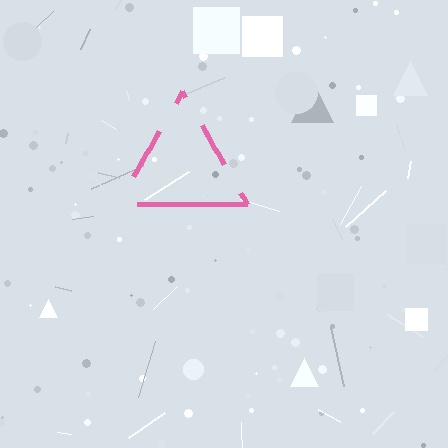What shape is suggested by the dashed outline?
The dashed outline suggests a triangle.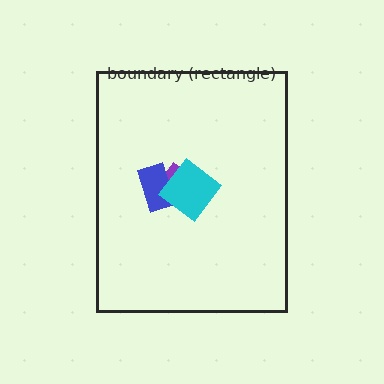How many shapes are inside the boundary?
3 inside, 0 outside.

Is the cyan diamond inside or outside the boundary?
Inside.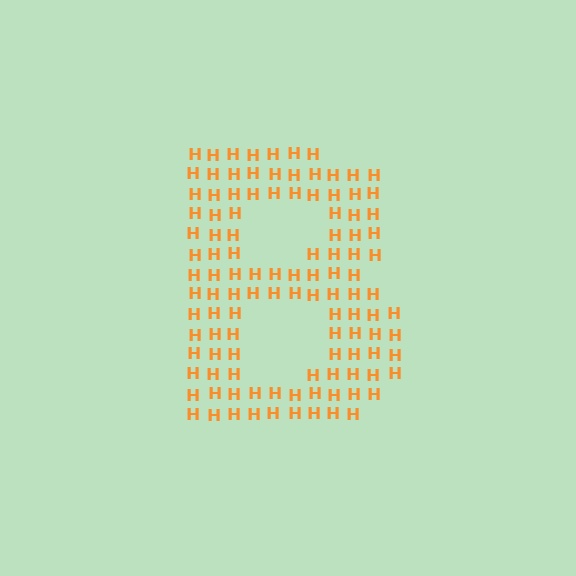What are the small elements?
The small elements are letter H's.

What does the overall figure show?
The overall figure shows the letter B.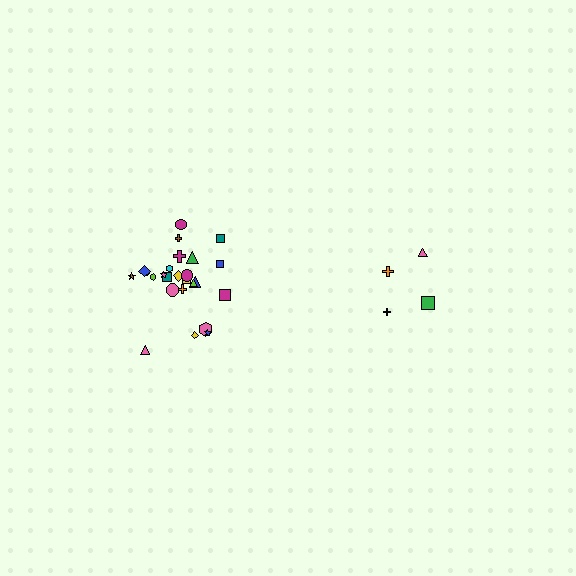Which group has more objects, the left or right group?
The left group.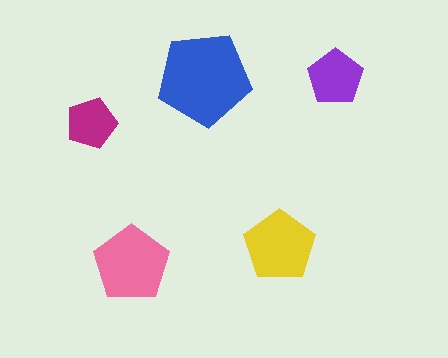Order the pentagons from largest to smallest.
the blue one, the pink one, the yellow one, the purple one, the magenta one.